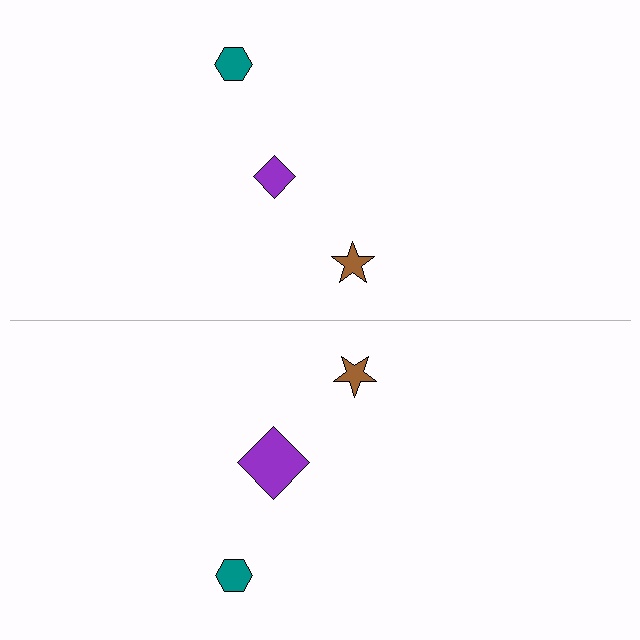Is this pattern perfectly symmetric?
No, the pattern is not perfectly symmetric. The purple diamond on the bottom side has a different size than its mirror counterpart.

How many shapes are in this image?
There are 6 shapes in this image.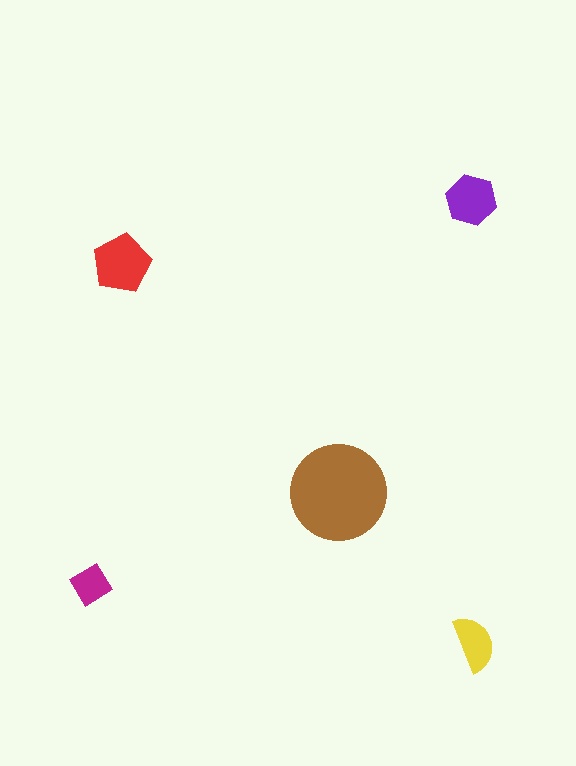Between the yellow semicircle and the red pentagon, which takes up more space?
The red pentagon.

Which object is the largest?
The brown circle.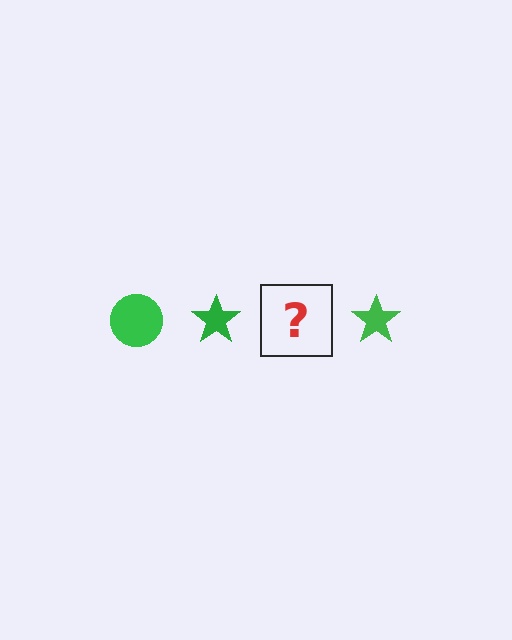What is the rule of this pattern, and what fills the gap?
The rule is that the pattern cycles through circle, star shapes in green. The gap should be filled with a green circle.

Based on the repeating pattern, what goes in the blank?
The blank should be a green circle.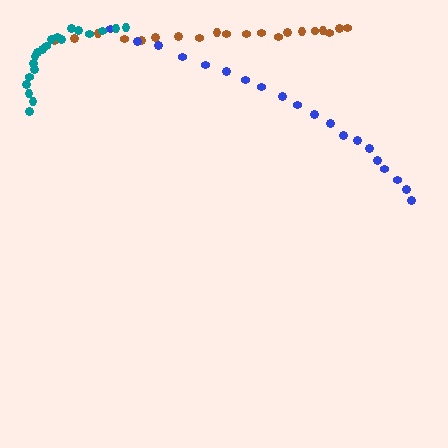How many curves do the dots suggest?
There are 3 distinct paths.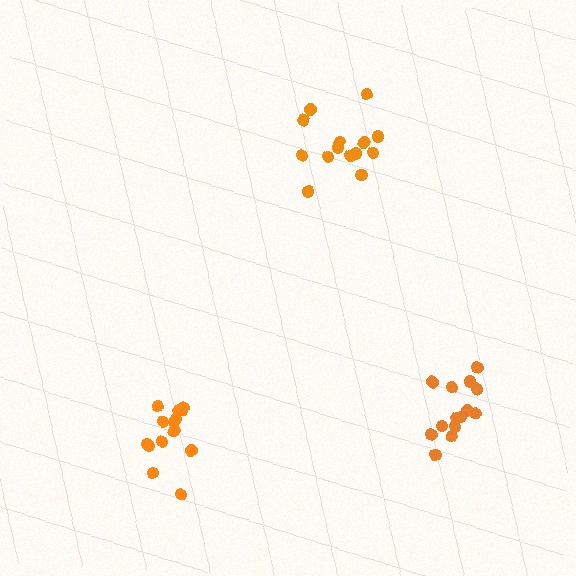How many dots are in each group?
Group 1: 14 dots, Group 2: 14 dots, Group 3: 14 dots (42 total).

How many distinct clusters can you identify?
There are 3 distinct clusters.